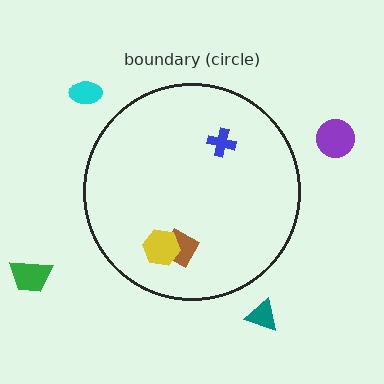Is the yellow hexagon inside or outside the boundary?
Inside.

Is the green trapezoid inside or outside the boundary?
Outside.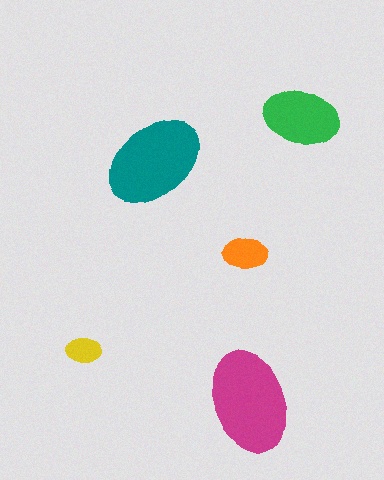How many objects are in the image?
There are 5 objects in the image.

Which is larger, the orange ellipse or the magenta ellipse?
The magenta one.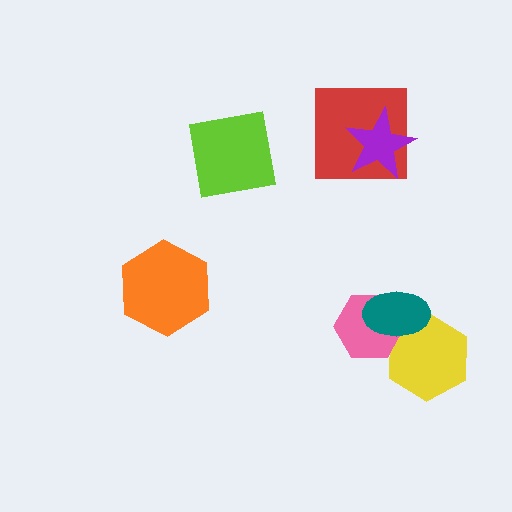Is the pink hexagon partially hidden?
Yes, it is partially covered by another shape.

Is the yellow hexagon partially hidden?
Yes, it is partially covered by another shape.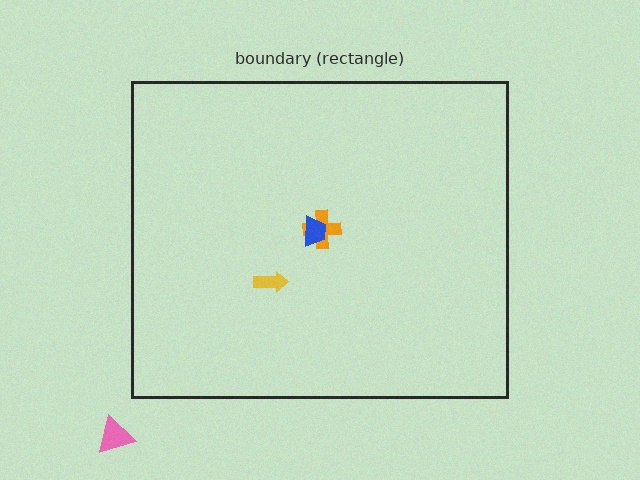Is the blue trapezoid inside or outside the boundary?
Inside.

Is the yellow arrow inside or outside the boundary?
Inside.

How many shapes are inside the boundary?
3 inside, 1 outside.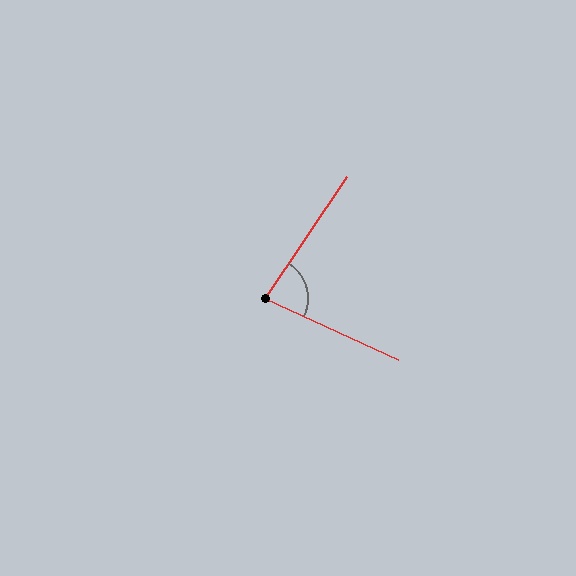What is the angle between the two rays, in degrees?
Approximately 81 degrees.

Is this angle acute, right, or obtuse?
It is acute.